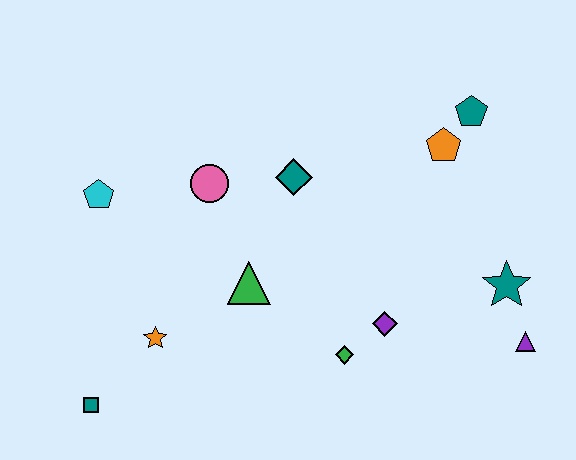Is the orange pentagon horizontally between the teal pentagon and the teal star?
No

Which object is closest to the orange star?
The teal square is closest to the orange star.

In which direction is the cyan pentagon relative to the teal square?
The cyan pentagon is above the teal square.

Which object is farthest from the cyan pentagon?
The purple triangle is farthest from the cyan pentagon.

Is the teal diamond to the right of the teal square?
Yes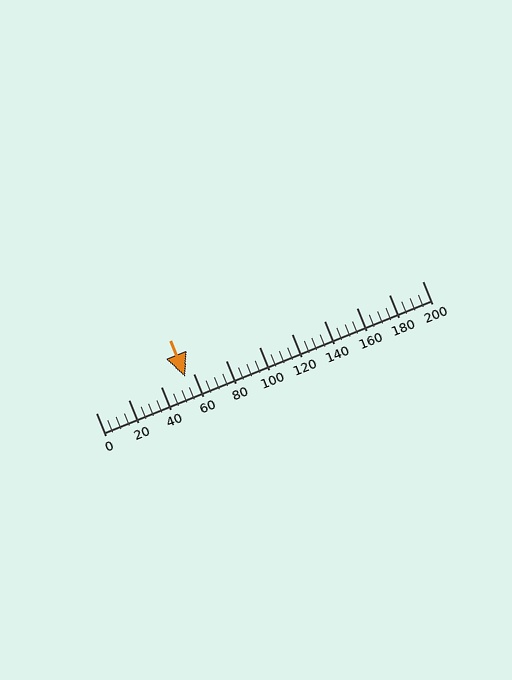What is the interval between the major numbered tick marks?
The major tick marks are spaced 20 units apart.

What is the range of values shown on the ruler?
The ruler shows values from 0 to 200.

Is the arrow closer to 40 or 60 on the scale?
The arrow is closer to 60.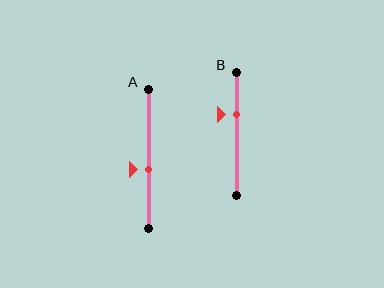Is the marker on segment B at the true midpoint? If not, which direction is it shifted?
No, the marker on segment B is shifted upward by about 15% of the segment length.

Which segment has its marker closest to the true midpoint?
Segment A has its marker closest to the true midpoint.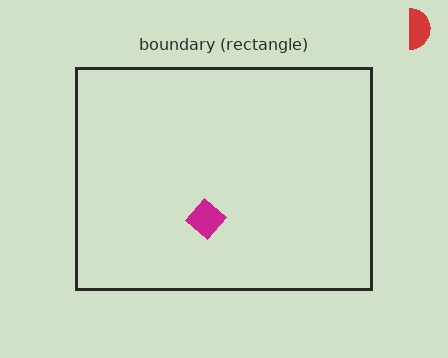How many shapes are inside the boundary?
1 inside, 1 outside.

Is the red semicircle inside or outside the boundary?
Outside.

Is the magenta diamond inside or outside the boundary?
Inside.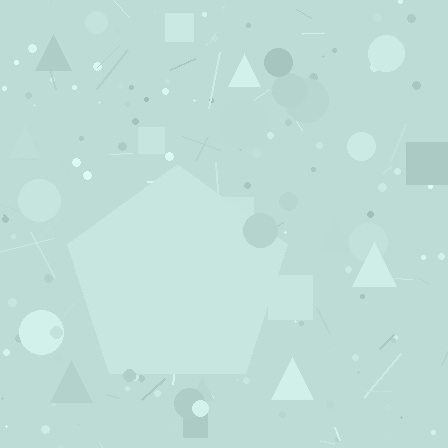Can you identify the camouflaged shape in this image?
The camouflaged shape is a pentagon.